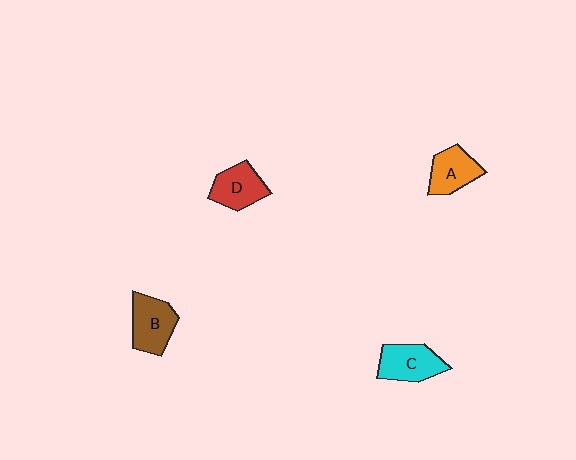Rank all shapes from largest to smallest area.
From largest to smallest: B (brown), C (cyan), D (red), A (orange).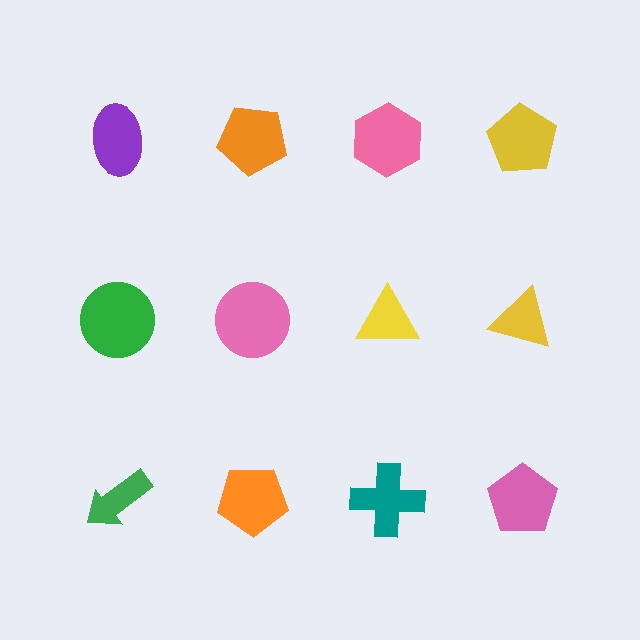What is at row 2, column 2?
A pink circle.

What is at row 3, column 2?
An orange pentagon.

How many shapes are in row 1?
4 shapes.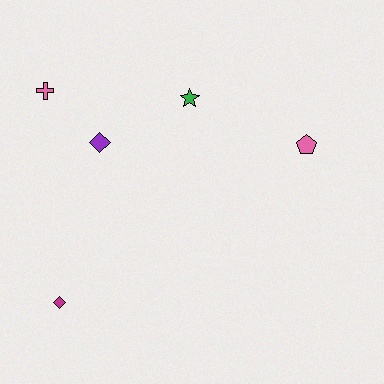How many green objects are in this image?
There is 1 green object.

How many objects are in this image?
There are 5 objects.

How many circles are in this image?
There are no circles.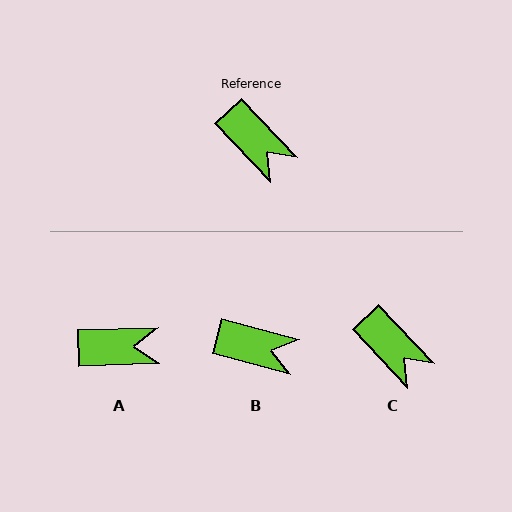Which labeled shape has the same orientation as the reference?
C.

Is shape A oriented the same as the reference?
No, it is off by about 49 degrees.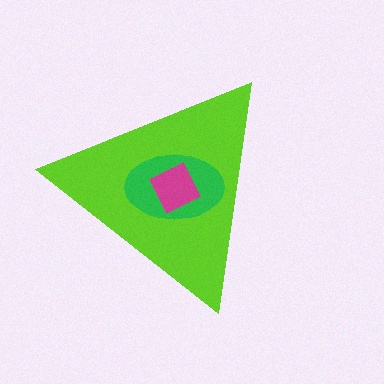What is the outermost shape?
The lime triangle.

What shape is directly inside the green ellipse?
The magenta diamond.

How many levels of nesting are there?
3.